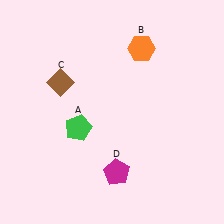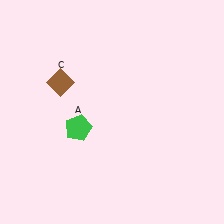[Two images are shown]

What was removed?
The magenta pentagon (D), the orange hexagon (B) were removed in Image 2.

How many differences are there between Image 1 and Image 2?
There are 2 differences between the two images.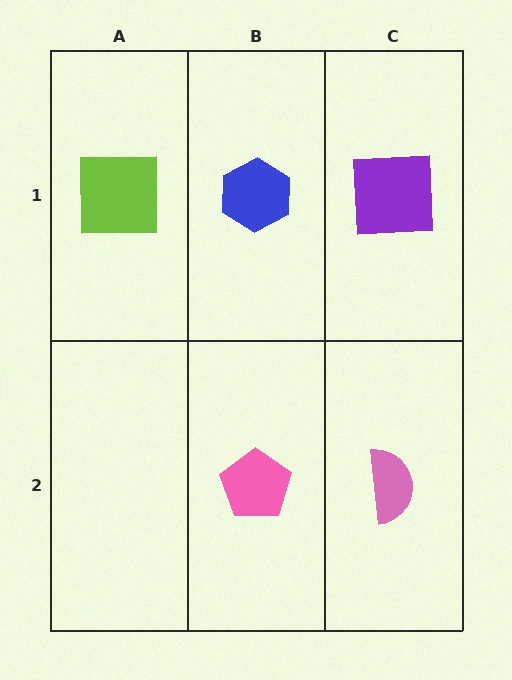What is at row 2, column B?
A pink pentagon.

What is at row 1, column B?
A blue hexagon.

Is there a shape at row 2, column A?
No, that cell is empty.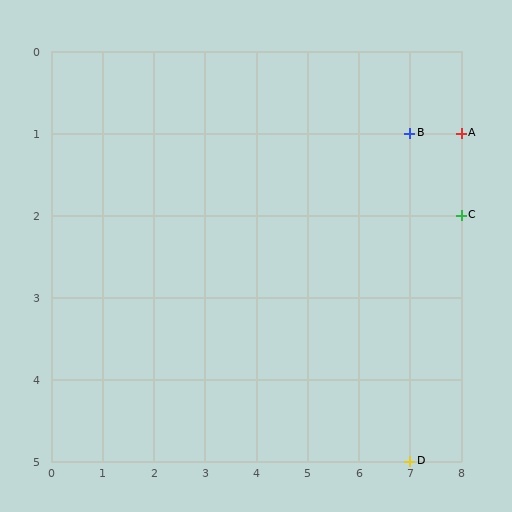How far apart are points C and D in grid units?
Points C and D are 1 column and 3 rows apart (about 3.2 grid units diagonally).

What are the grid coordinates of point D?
Point D is at grid coordinates (7, 5).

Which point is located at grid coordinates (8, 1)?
Point A is at (8, 1).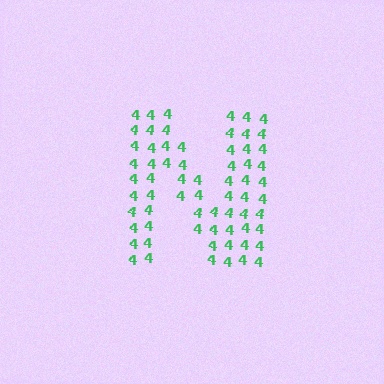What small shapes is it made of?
It is made of small digit 4's.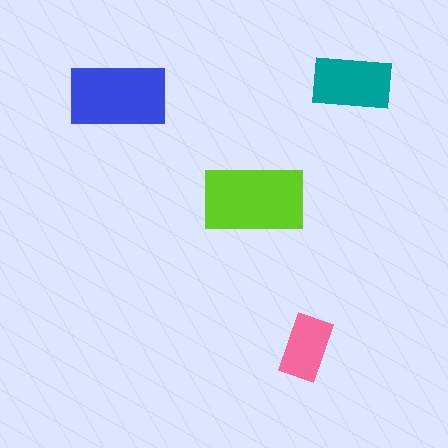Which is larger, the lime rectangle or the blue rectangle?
The lime one.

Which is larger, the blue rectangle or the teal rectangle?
The blue one.